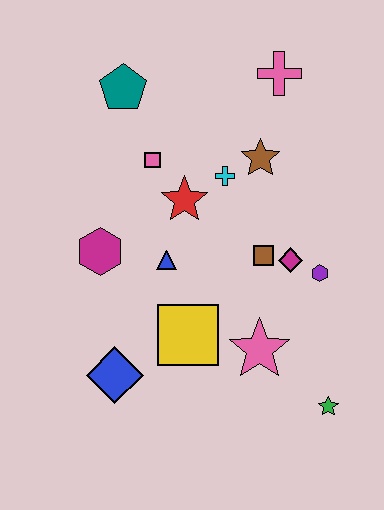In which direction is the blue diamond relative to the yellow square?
The blue diamond is to the left of the yellow square.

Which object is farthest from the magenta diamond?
The teal pentagon is farthest from the magenta diamond.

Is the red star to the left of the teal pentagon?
No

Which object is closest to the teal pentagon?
The pink square is closest to the teal pentagon.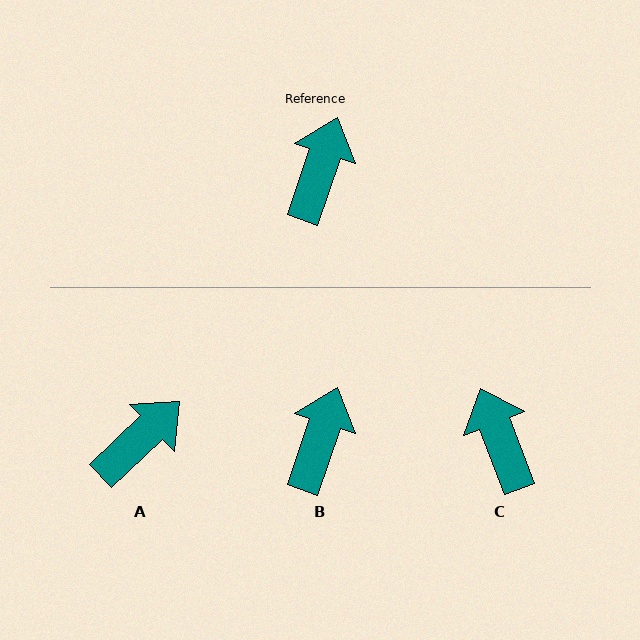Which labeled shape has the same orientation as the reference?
B.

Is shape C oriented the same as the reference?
No, it is off by about 40 degrees.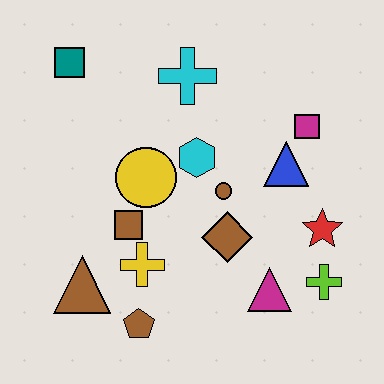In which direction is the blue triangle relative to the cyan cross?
The blue triangle is to the right of the cyan cross.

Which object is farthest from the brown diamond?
The teal square is farthest from the brown diamond.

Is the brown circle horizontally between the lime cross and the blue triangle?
No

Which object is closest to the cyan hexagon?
The brown circle is closest to the cyan hexagon.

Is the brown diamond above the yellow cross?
Yes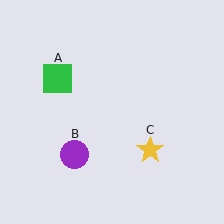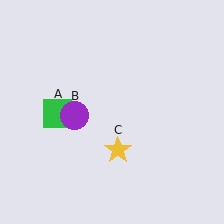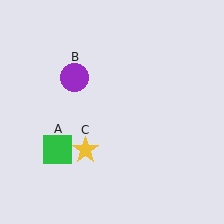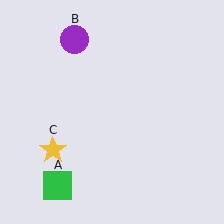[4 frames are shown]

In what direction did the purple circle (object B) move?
The purple circle (object B) moved up.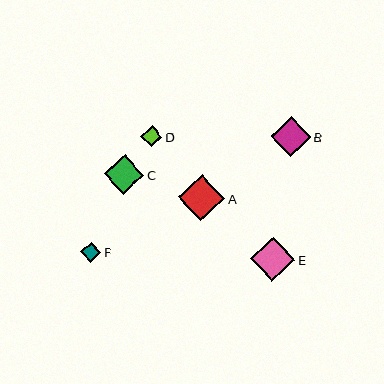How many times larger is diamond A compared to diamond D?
Diamond A is approximately 2.2 times the size of diamond D.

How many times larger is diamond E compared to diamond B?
Diamond E is approximately 1.1 times the size of diamond B.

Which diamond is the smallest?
Diamond F is the smallest with a size of approximately 20 pixels.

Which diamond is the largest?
Diamond A is the largest with a size of approximately 46 pixels.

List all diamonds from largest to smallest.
From largest to smallest: A, E, C, B, D, F.